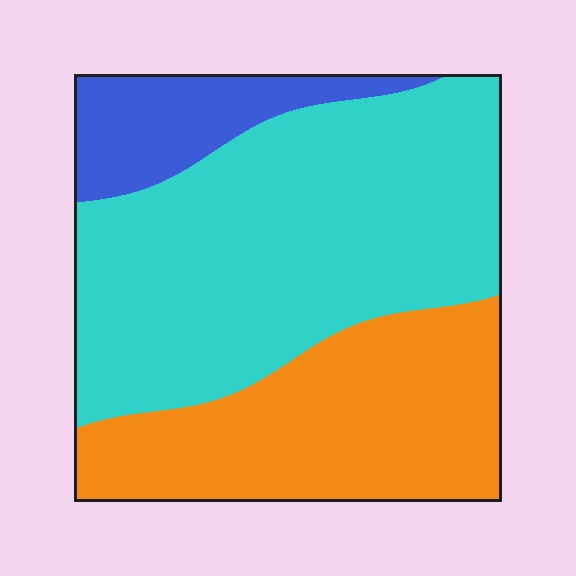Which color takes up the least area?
Blue, at roughly 15%.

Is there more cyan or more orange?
Cyan.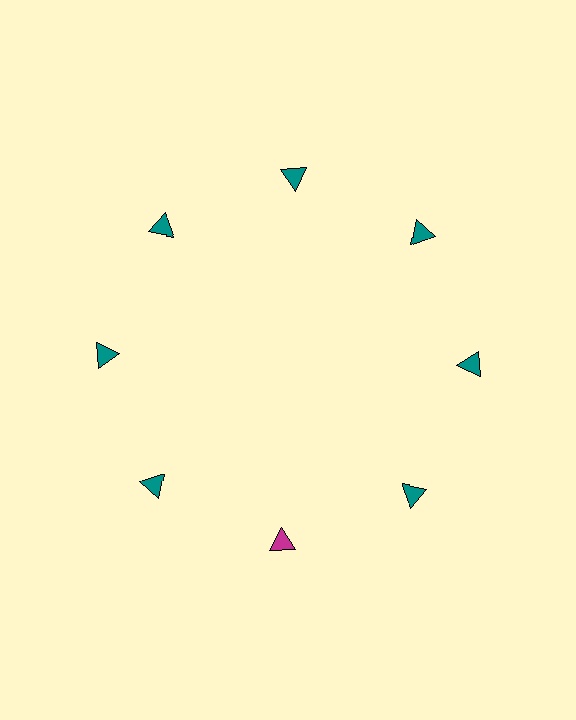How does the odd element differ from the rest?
It has a different color: magenta instead of teal.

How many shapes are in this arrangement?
There are 8 shapes arranged in a ring pattern.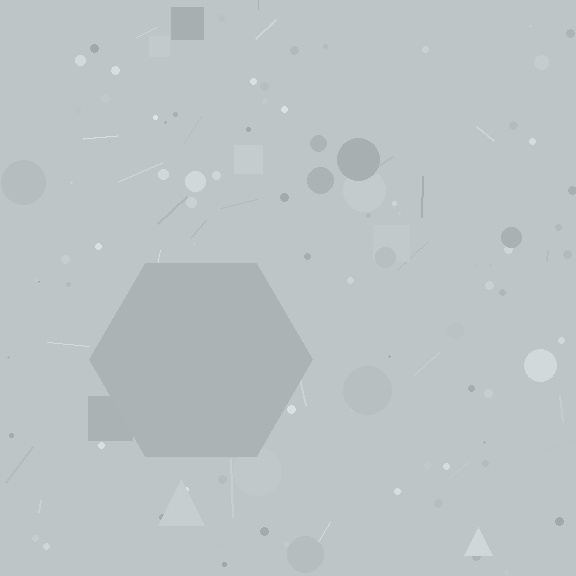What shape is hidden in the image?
A hexagon is hidden in the image.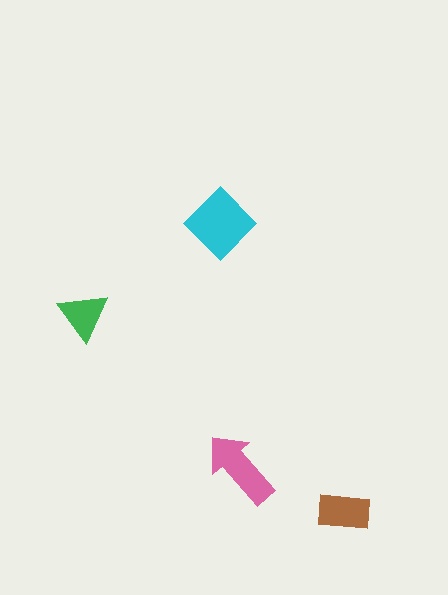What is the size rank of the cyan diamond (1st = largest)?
1st.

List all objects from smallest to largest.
The green triangle, the brown rectangle, the pink arrow, the cyan diamond.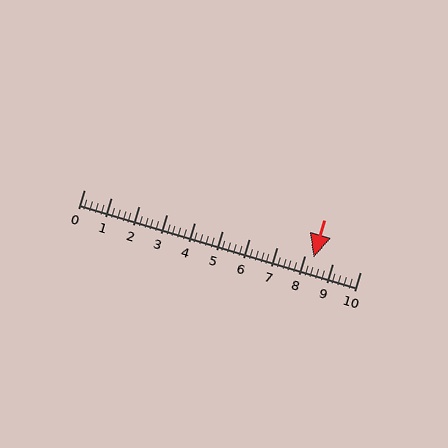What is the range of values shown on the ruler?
The ruler shows values from 0 to 10.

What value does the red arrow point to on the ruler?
The red arrow points to approximately 8.3.